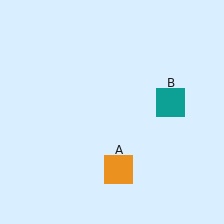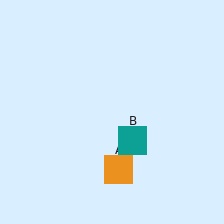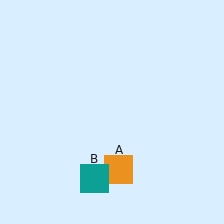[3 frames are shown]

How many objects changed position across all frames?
1 object changed position: teal square (object B).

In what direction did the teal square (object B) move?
The teal square (object B) moved down and to the left.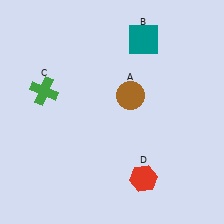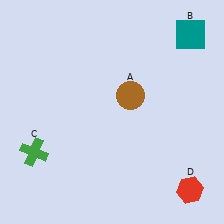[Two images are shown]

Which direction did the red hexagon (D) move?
The red hexagon (D) moved right.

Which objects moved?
The objects that moved are: the teal square (B), the green cross (C), the red hexagon (D).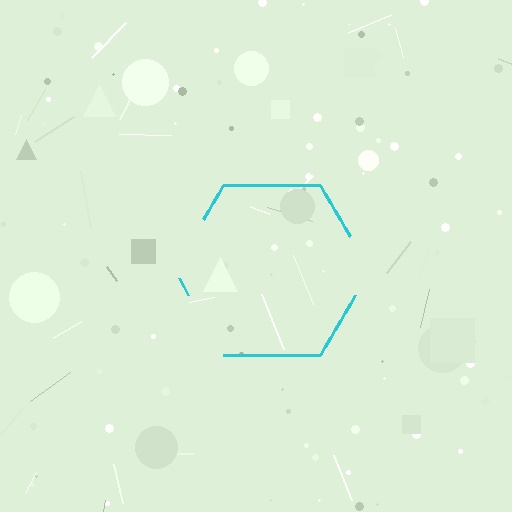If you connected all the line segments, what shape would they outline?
They would outline a hexagon.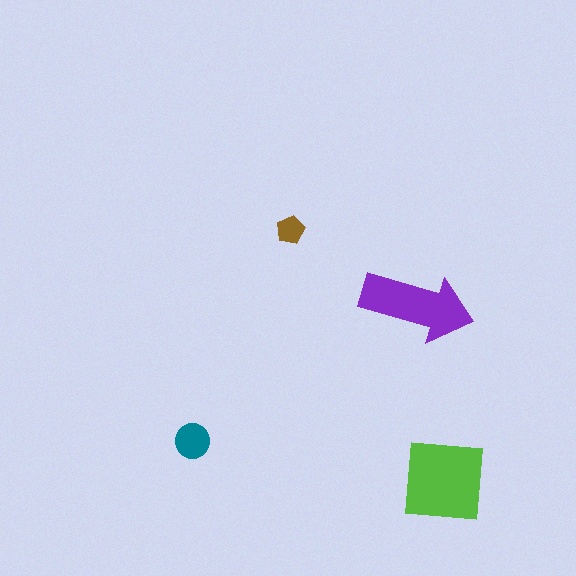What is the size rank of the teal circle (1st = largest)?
3rd.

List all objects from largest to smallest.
The lime square, the purple arrow, the teal circle, the brown pentagon.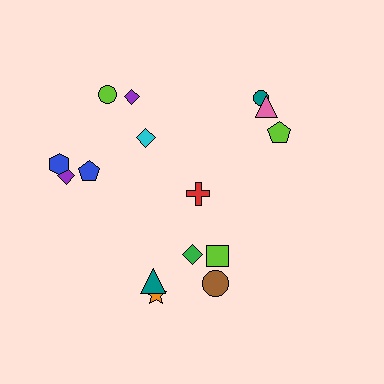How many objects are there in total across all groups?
There are 15 objects.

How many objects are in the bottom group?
There are 5 objects.